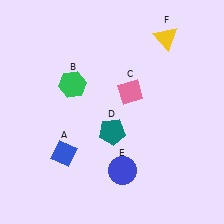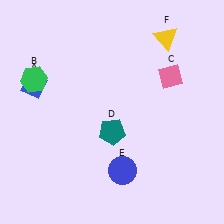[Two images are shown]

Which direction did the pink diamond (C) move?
The pink diamond (C) moved right.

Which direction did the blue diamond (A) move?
The blue diamond (A) moved up.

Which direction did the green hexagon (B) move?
The green hexagon (B) moved left.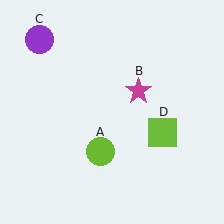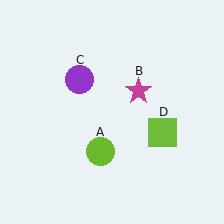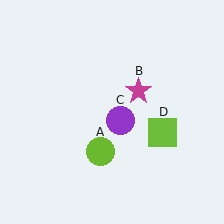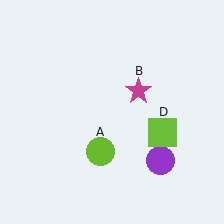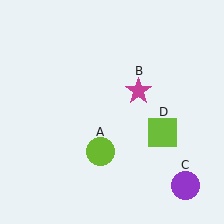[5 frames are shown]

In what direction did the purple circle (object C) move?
The purple circle (object C) moved down and to the right.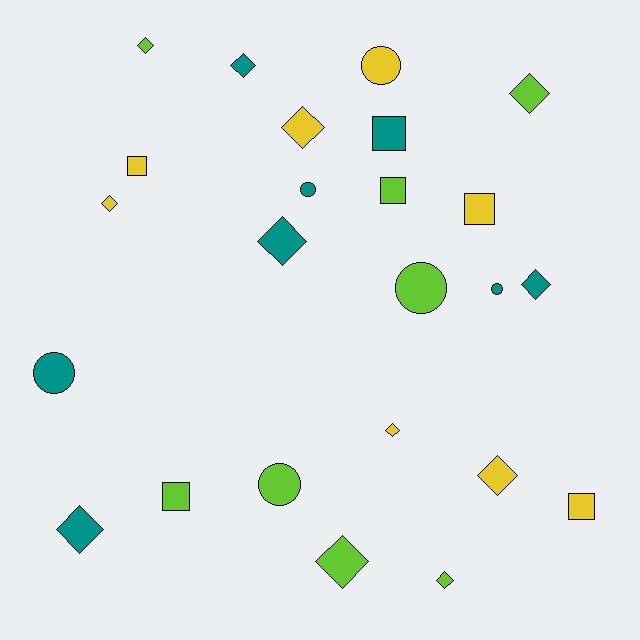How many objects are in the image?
There are 24 objects.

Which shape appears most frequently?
Diamond, with 12 objects.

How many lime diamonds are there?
There are 4 lime diamonds.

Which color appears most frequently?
Teal, with 8 objects.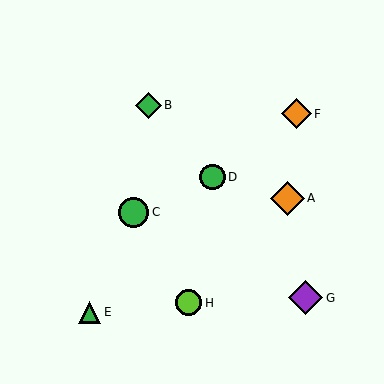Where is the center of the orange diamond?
The center of the orange diamond is at (296, 114).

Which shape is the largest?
The purple diamond (labeled G) is the largest.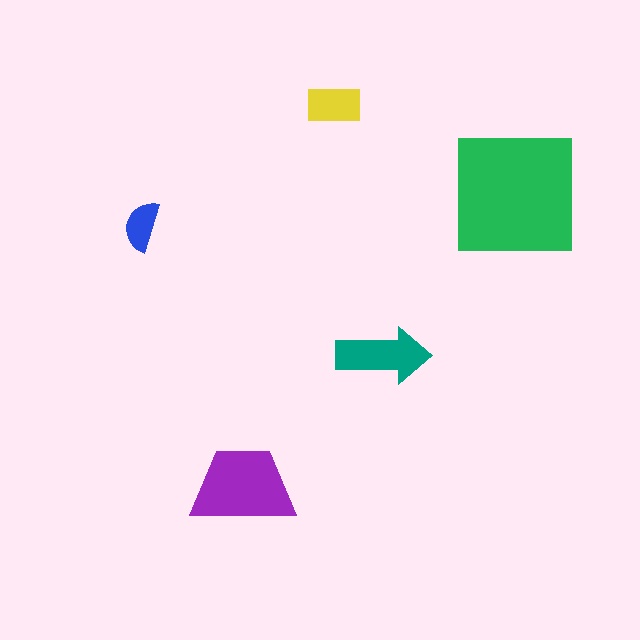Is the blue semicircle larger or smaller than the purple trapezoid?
Smaller.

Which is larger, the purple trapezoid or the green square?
The green square.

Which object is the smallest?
The blue semicircle.